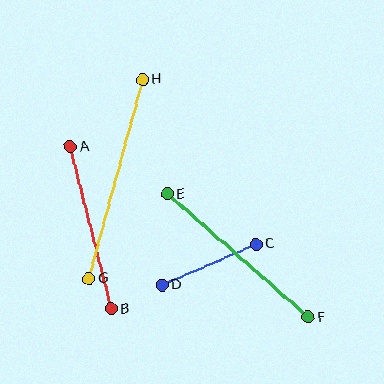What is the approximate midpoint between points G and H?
The midpoint is at approximately (116, 179) pixels.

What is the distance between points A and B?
The distance is approximately 167 pixels.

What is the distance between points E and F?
The distance is approximately 187 pixels.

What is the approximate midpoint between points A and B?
The midpoint is at approximately (91, 228) pixels.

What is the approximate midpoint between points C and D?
The midpoint is at approximately (209, 264) pixels.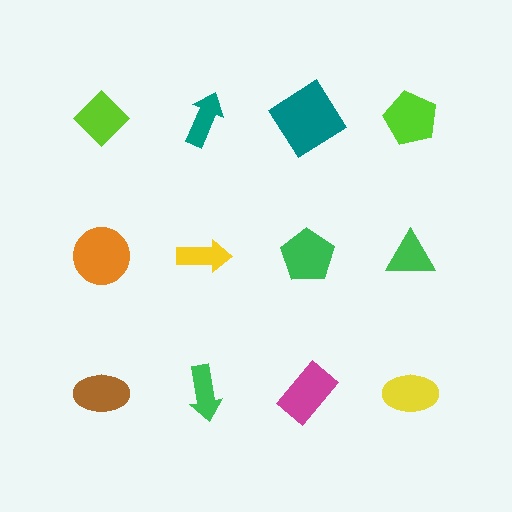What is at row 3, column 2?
A green arrow.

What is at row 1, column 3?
A teal diamond.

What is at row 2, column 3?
A green pentagon.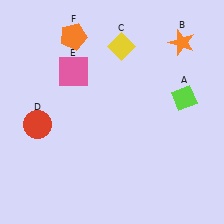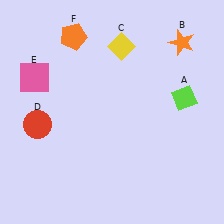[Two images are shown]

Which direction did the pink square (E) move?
The pink square (E) moved left.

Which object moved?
The pink square (E) moved left.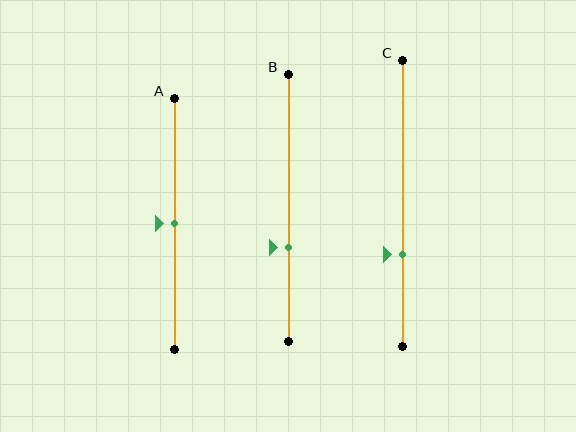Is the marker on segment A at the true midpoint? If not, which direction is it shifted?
Yes, the marker on segment A is at the true midpoint.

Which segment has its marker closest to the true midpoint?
Segment A has its marker closest to the true midpoint.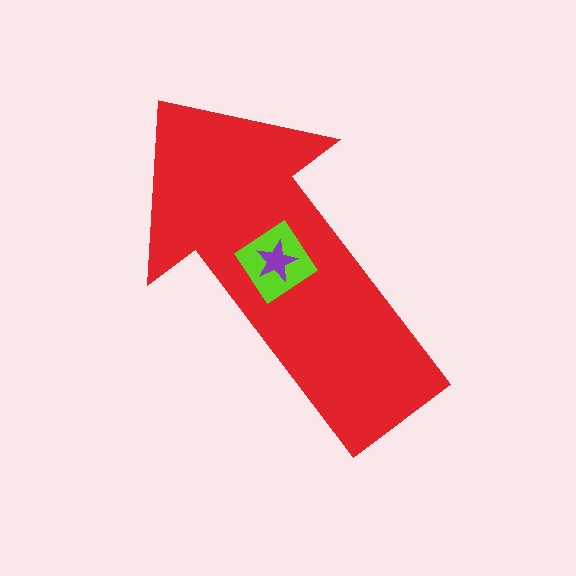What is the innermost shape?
The purple star.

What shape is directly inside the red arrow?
The lime diamond.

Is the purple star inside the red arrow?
Yes.